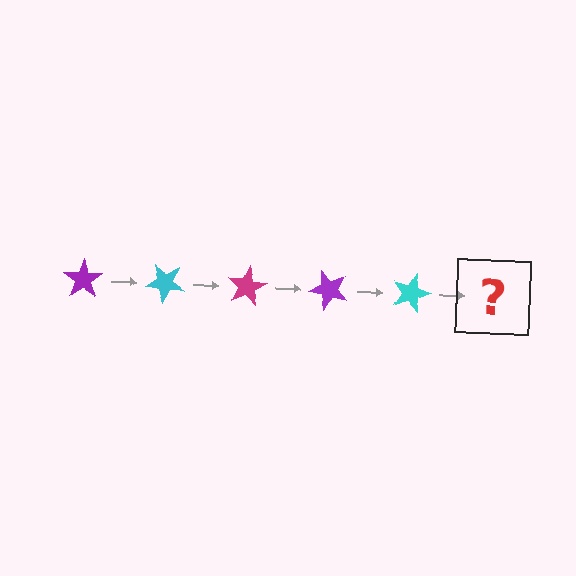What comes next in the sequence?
The next element should be a magenta star, rotated 200 degrees from the start.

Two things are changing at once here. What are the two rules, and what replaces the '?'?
The two rules are that it rotates 40 degrees each step and the color cycles through purple, cyan, and magenta. The '?' should be a magenta star, rotated 200 degrees from the start.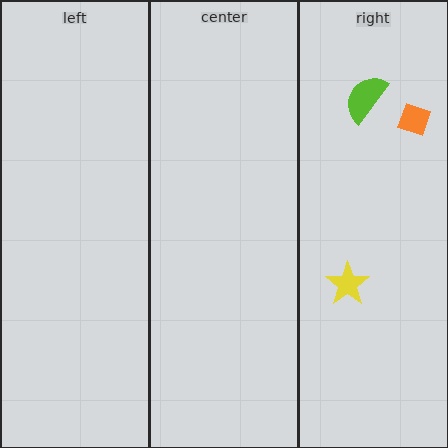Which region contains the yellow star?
The right region.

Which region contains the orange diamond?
The right region.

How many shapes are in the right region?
3.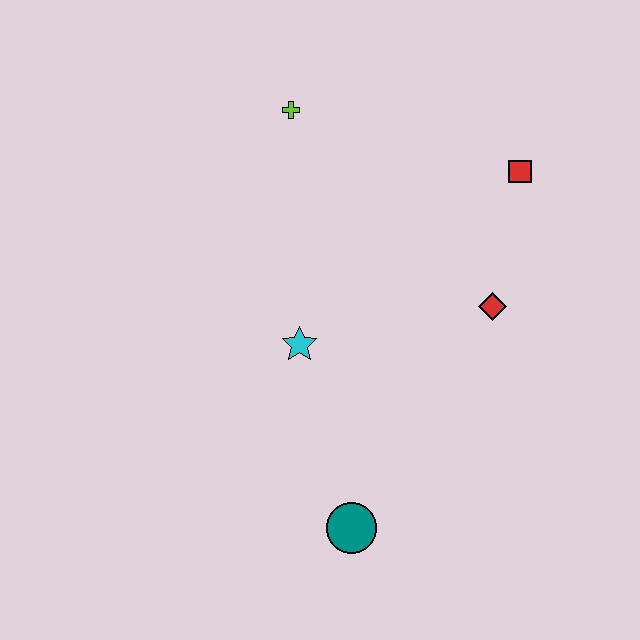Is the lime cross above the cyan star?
Yes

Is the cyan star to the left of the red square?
Yes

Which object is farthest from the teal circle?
The lime cross is farthest from the teal circle.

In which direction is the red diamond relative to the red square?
The red diamond is below the red square.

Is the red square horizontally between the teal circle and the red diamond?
No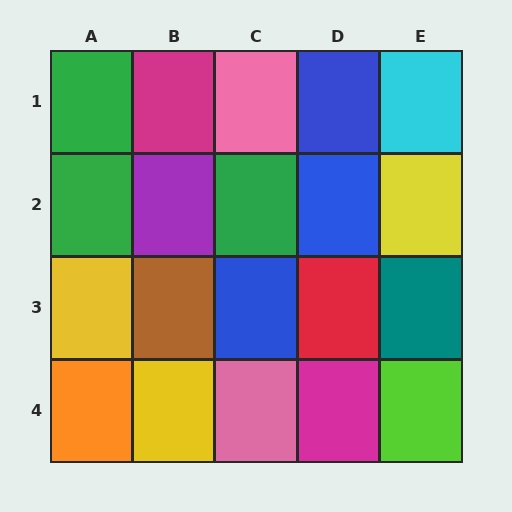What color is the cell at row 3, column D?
Red.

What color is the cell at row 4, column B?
Yellow.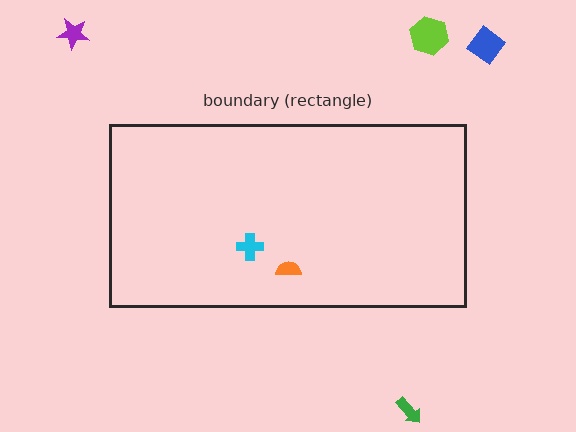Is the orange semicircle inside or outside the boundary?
Inside.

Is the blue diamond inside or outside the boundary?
Outside.